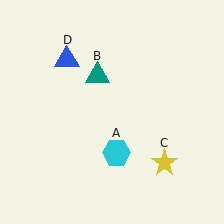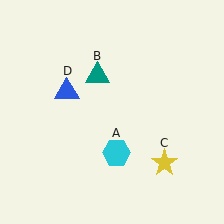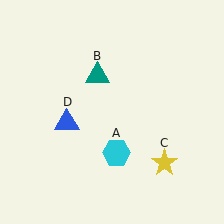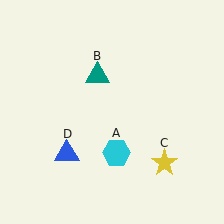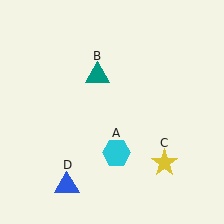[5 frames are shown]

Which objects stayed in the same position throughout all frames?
Cyan hexagon (object A) and teal triangle (object B) and yellow star (object C) remained stationary.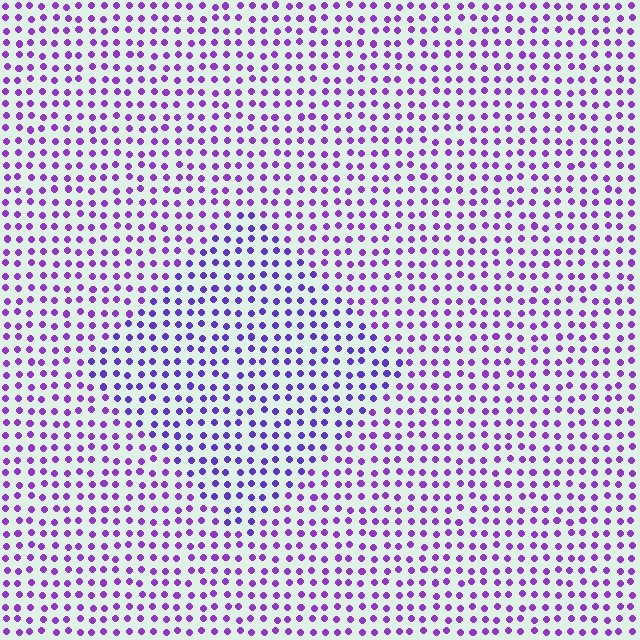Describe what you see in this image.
The image is filled with small purple elements in a uniform arrangement. A diamond-shaped region is visible where the elements are tinted to a slightly different hue, forming a subtle color boundary.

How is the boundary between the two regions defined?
The boundary is defined purely by a slight shift in hue (about 21 degrees). Spacing, size, and orientation are identical on both sides.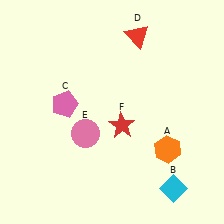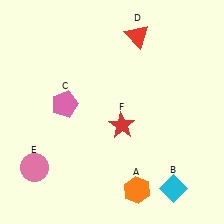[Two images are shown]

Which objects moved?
The objects that moved are: the orange hexagon (A), the pink circle (E).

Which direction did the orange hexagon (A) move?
The orange hexagon (A) moved down.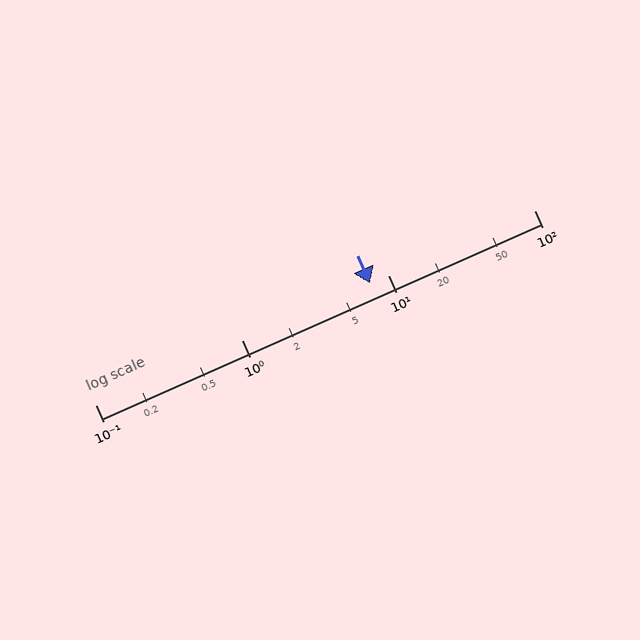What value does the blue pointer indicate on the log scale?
The pointer indicates approximately 7.5.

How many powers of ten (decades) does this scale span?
The scale spans 3 decades, from 0.1 to 100.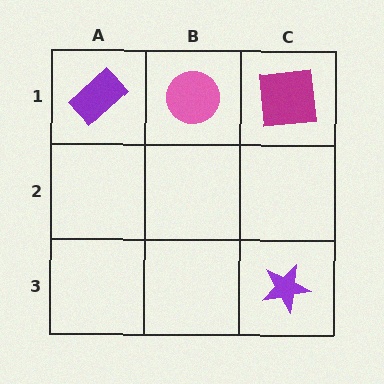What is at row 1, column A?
A purple rectangle.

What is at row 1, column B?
A pink circle.